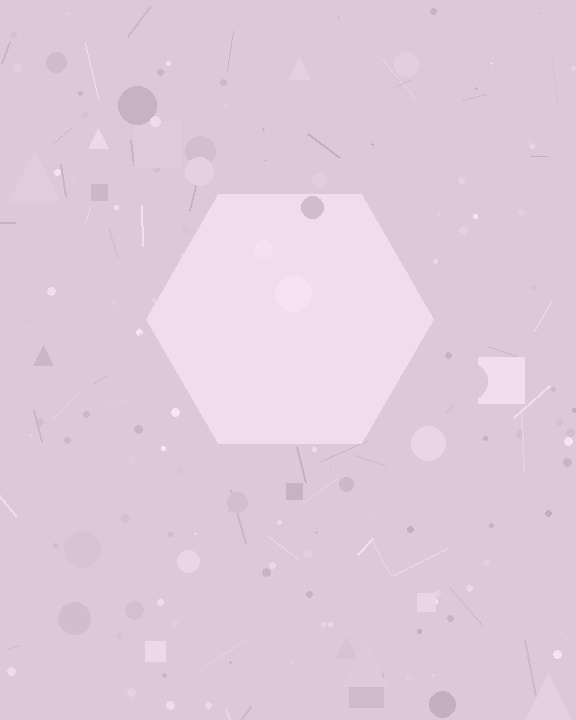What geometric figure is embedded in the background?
A hexagon is embedded in the background.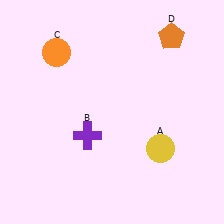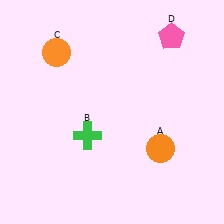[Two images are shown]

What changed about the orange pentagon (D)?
In Image 1, D is orange. In Image 2, it changed to pink.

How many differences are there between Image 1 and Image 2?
There are 3 differences between the two images.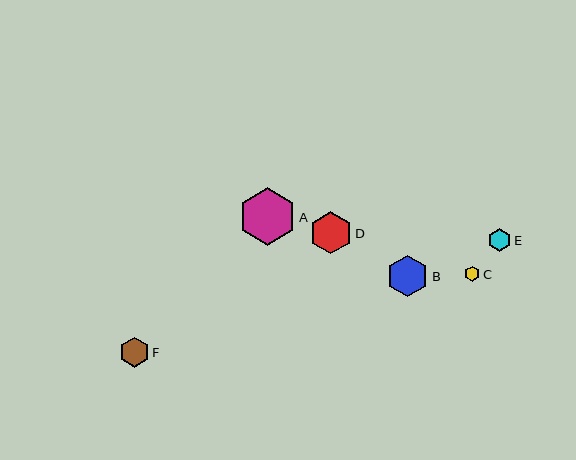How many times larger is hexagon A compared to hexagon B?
Hexagon A is approximately 1.4 times the size of hexagon B.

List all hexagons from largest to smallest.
From largest to smallest: A, D, B, F, E, C.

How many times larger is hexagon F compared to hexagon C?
Hexagon F is approximately 2.0 times the size of hexagon C.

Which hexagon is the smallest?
Hexagon C is the smallest with a size of approximately 15 pixels.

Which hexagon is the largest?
Hexagon A is the largest with a size of approximately 58 pixels.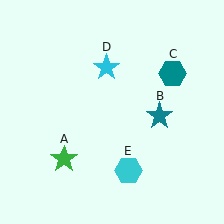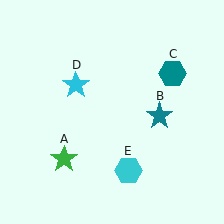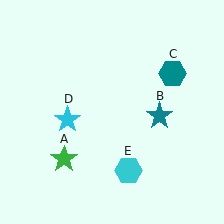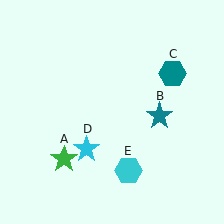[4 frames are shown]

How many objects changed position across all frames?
1 object changed position: cyan star (object D).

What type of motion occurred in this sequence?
The cyan star (object D) rotated counterclockwise around the center of the scene.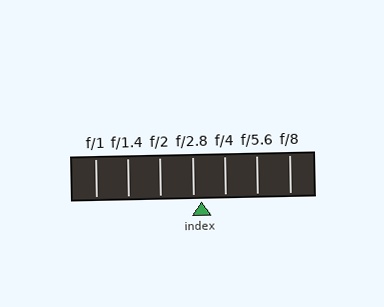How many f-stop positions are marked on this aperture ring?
There are 7 f-stop positions marked.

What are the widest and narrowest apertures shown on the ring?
The widest aperture shown is f/1 and the narrowest is f/8.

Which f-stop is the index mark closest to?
The index mark is closest to f/2.8.